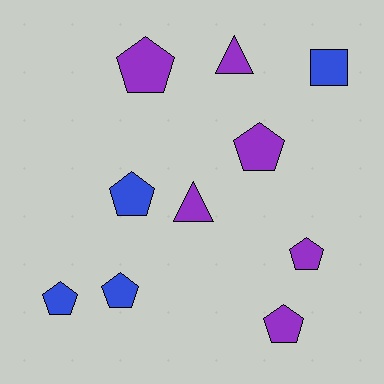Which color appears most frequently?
Purple, with 6 objects.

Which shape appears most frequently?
Pentagon, with 7 objects.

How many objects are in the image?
There are 10 objects.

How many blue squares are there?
There is 1 blue square.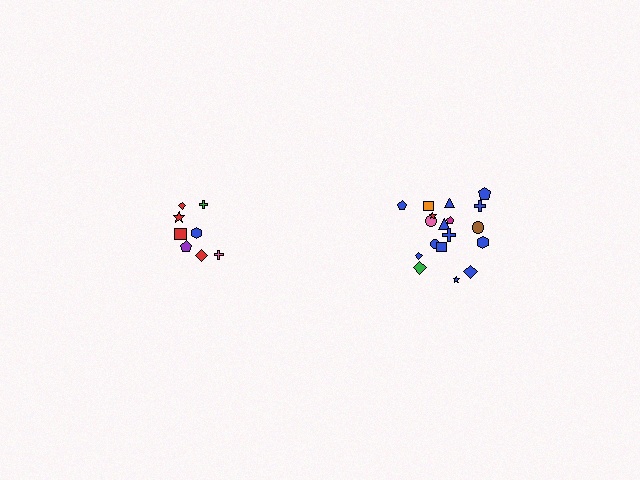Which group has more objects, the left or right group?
The right group.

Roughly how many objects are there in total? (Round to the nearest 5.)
Roughly 25 objects in total.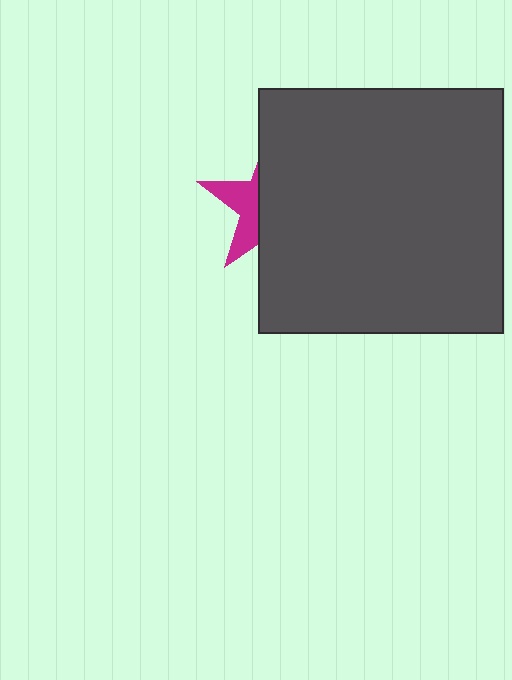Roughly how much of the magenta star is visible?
A small part of it is visible (roughly 33%).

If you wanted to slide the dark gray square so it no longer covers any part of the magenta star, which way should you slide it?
Slide it right — that is the most direct way to separate the two shapes.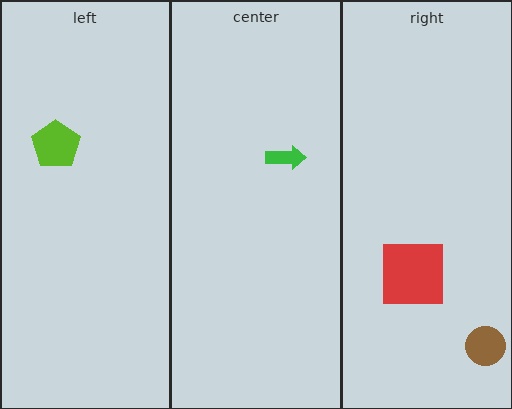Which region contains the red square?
The right region.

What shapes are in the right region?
The brown circle, the red square.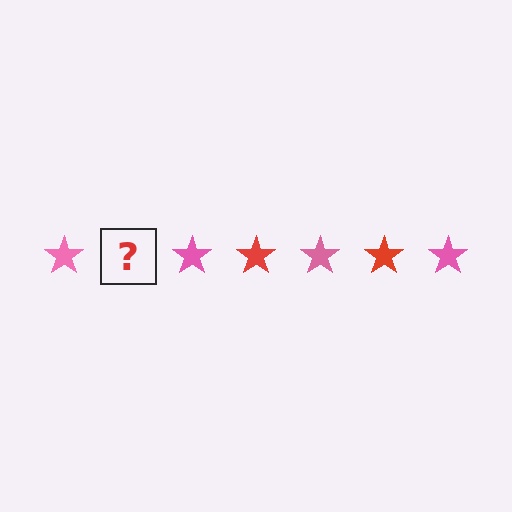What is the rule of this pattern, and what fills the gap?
The rule is that the pattern cycles through pink, red stars. The gap should be filled with a red star.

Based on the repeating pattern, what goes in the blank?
The blank should be a red star.